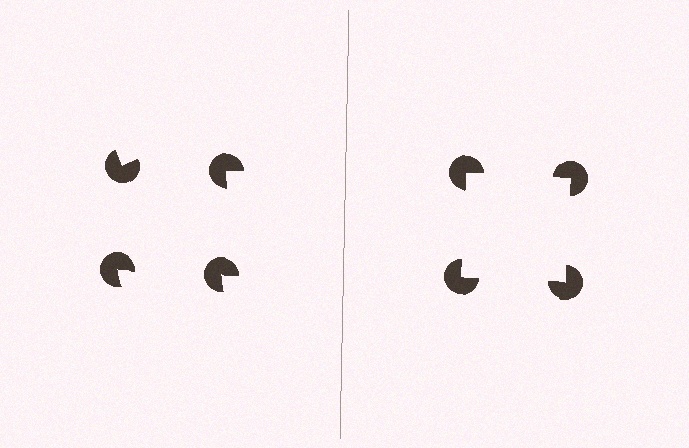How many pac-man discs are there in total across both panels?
8 — 4 on each side.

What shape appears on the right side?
An illusory square.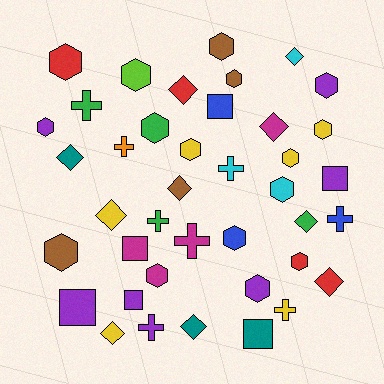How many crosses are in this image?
There are 8 crosses.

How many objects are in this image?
There are 40 objects.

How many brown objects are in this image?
There are 4 brown objects.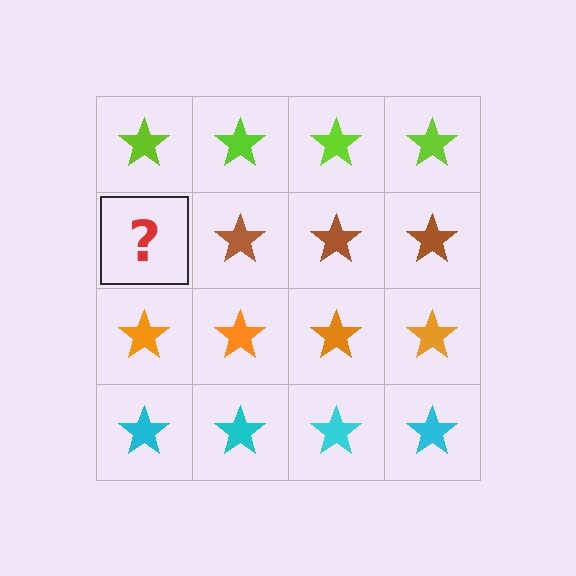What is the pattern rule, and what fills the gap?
The rule is that each row has a consistent color. The gap should be filled with a brown star.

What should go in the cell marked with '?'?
The missing cell should contain a brown star.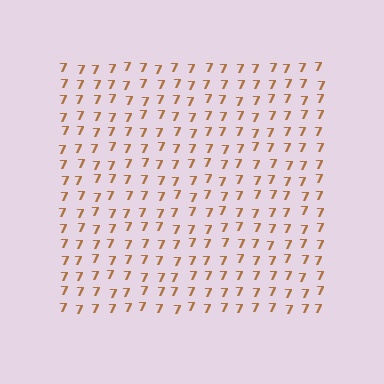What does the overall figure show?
The overall figure shows a square.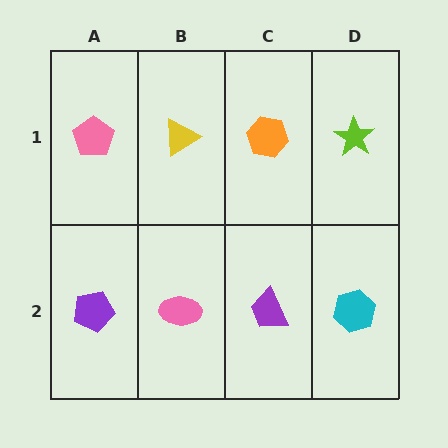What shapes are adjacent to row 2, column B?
A yellow triangle (row 1, column B), a purple pentagon (row 2, column A), a purple trapezoid (row 2, column C).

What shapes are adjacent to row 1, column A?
A purple pentagon (row 2, column A), a yellow triangle (row 1, column B).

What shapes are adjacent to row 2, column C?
An orange hexagon (row 1, column C), a pink ellipse (row 2, column B), a cyan hexagon (row 2, column D).